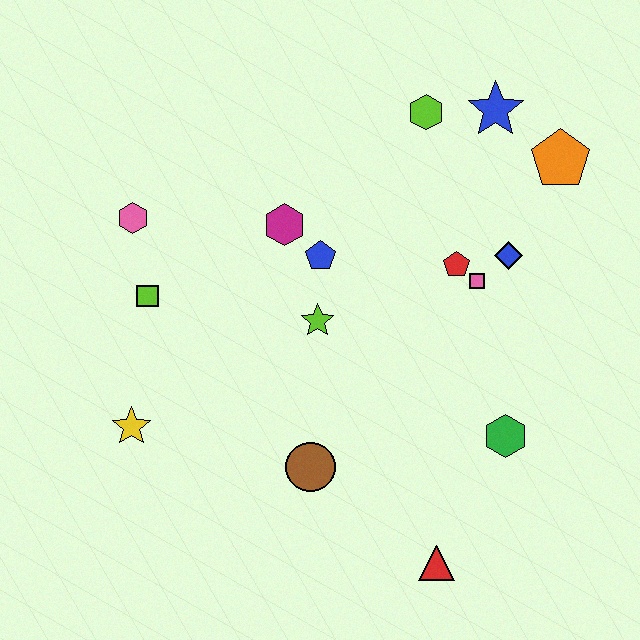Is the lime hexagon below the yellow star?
No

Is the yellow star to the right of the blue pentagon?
No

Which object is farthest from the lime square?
The orange pentagon is farthest from the lime square.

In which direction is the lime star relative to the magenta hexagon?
The lime star is below the magenta hexagon.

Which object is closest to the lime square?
The pink hexagon is closest to the lime square.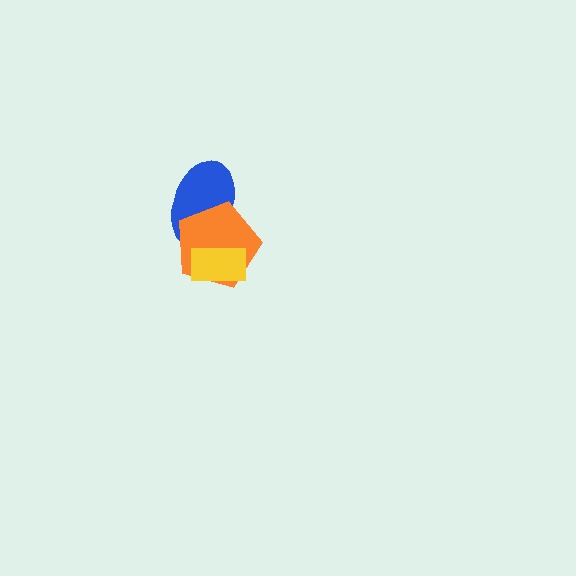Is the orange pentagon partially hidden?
Yes, it is partially covered by another shape.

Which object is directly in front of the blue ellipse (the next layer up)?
The orange pentagon is directly in front of the blue ellipse.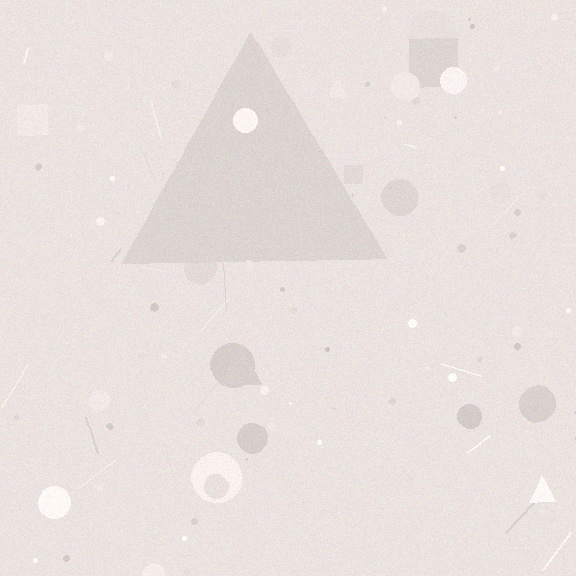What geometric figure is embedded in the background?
A triangle is embedded in the background.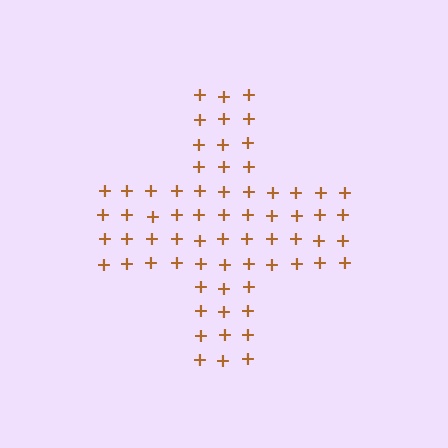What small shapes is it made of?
It is made of small plus signs.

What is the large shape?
The large shape is a cross.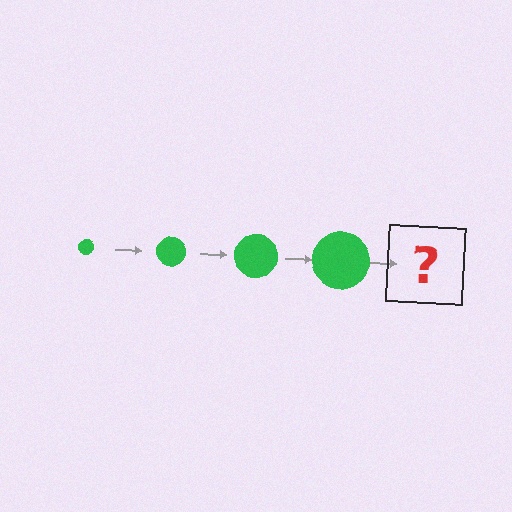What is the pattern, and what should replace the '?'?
The pattern is that the circle gets progressively larger each step. The '?' should be a green circle, larger than the previous one.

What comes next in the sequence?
The next element should be a green circle, larger than the previous one.